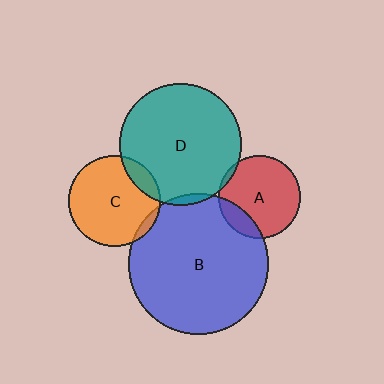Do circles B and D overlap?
Yes.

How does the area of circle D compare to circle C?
Approximately 1.8 times.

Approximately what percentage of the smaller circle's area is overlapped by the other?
Approximately 5%.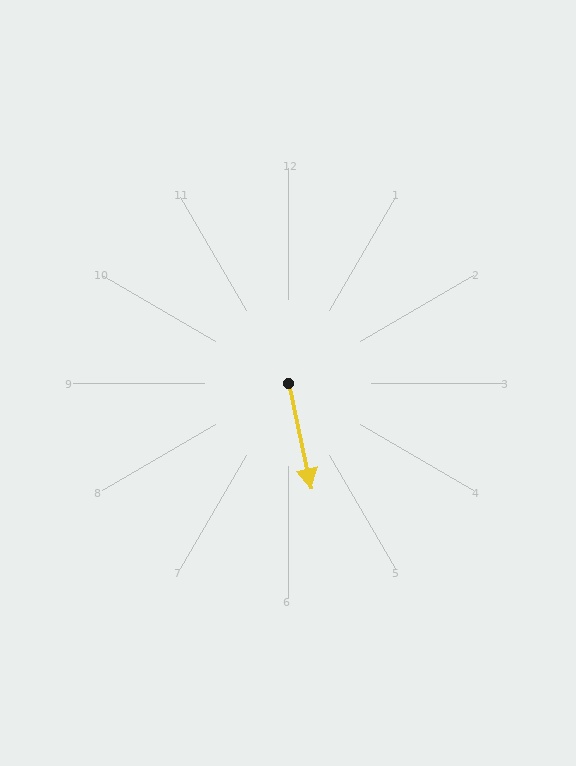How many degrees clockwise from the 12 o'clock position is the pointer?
Approximately 168 degrees.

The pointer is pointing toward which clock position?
Roughly 6 o'clock.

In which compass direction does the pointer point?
South.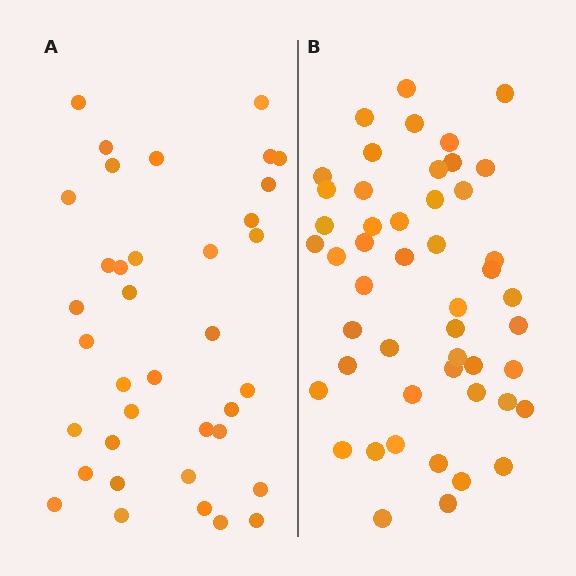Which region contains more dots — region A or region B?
Region B (the right region) has more dots.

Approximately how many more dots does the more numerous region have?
Region B has roughly 12 or so more dots than region A.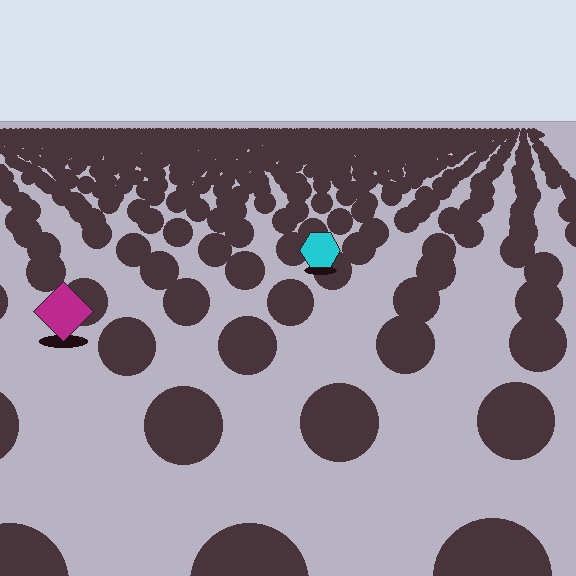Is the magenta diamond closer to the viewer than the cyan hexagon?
Yes. The magenta diamond is closer — you can tell from the texture gradient: the ground texture is coarser near it.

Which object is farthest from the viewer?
The cyan hexagon is farthest from the viewer. It appears smaller and the ground texture around it is denser.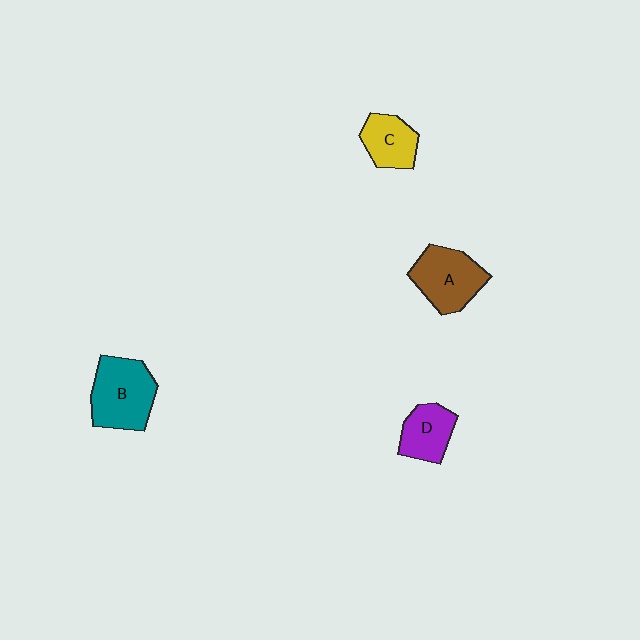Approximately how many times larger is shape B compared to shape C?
Approximately 1.6 times.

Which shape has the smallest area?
Shape C (yellow).